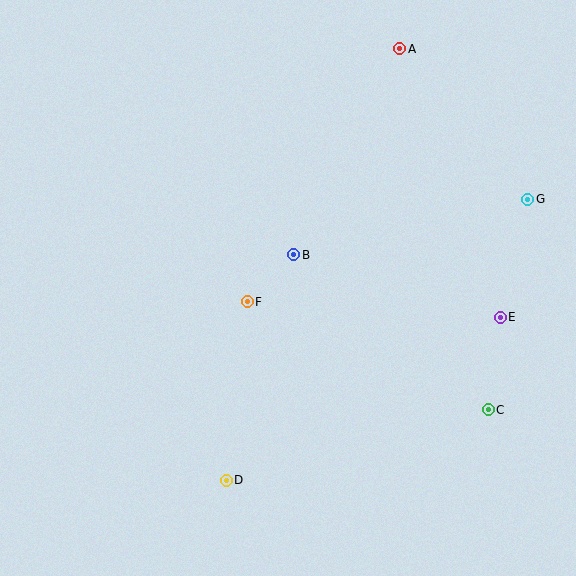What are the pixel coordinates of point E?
Point E is at (500, 317).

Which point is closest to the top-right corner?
Point A is closest to the top-right corner.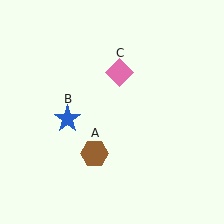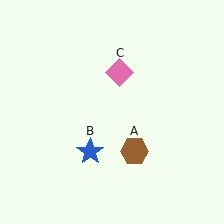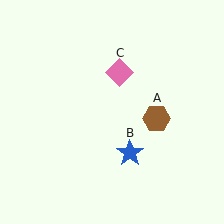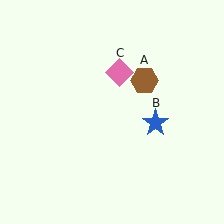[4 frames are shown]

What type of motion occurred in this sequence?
The brown hexagon (object A), blue star (object B) rotated counterclockwise around the center of the scene.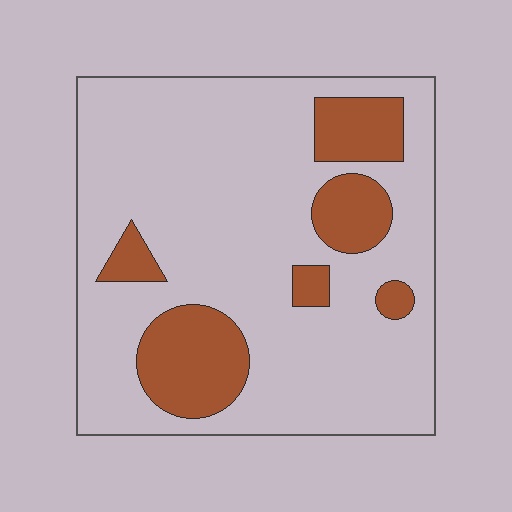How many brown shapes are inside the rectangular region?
6.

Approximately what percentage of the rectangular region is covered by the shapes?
Approximately 20%.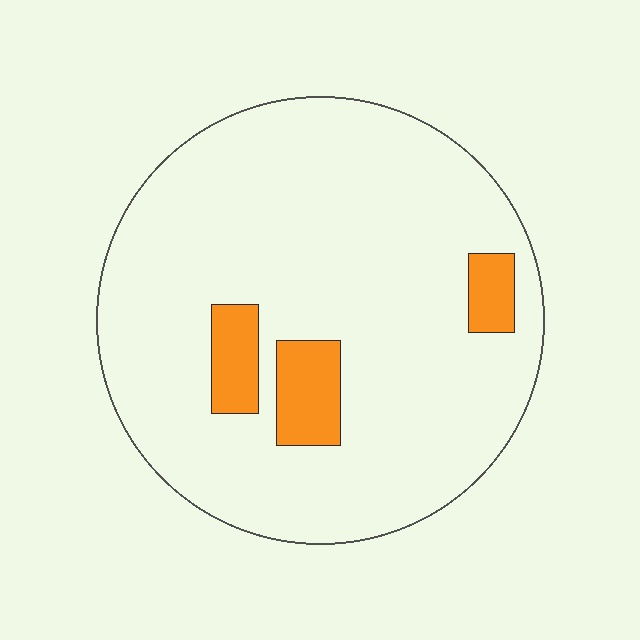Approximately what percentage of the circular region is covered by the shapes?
Approximately 10%.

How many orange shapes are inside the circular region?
3.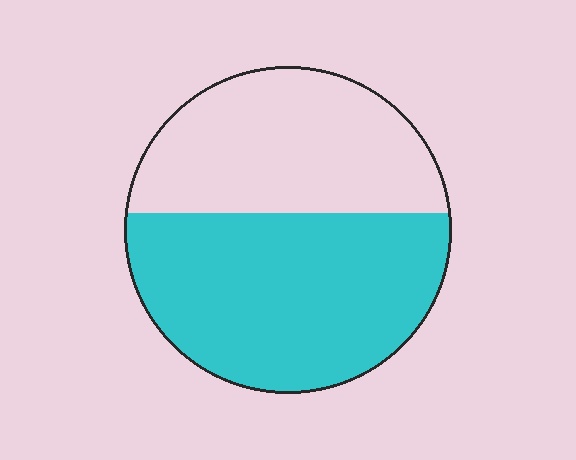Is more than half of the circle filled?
Yes.